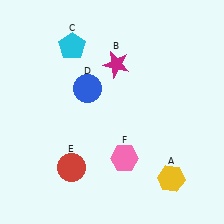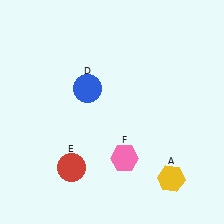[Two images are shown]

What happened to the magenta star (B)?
The magenta star (B) was removed in Image 2. It was in the top-right area of Image 1.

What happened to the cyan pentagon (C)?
The cyan pentagon (C) was removed in Image 2. It was in the top-left area of Image 1.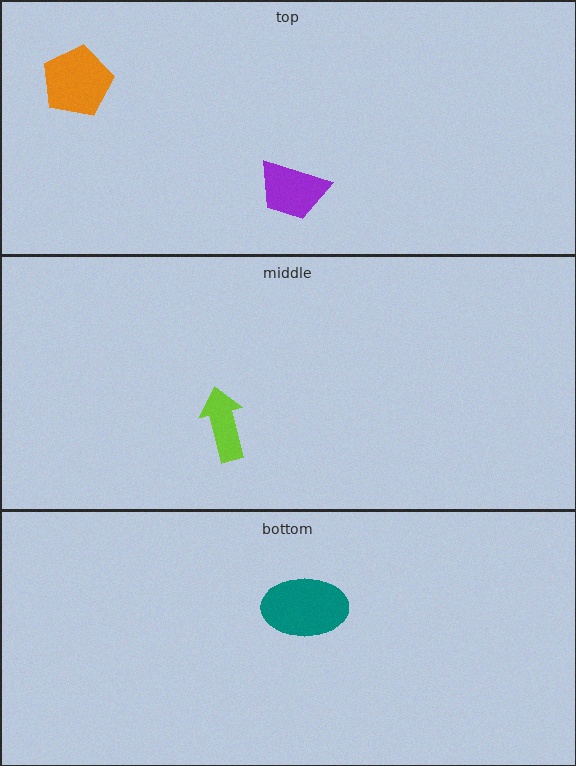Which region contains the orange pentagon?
The top region.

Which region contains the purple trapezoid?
The top region.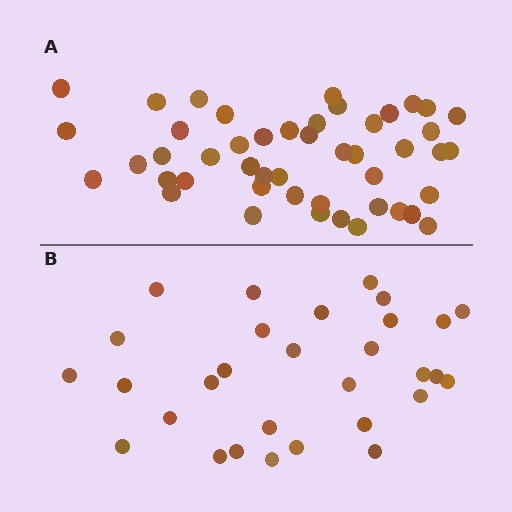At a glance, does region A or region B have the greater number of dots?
Region A (the top region) has more dots.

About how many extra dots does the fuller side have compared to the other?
Region A has approximately 15 more dots than region B.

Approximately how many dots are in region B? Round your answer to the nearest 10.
About 30 dots.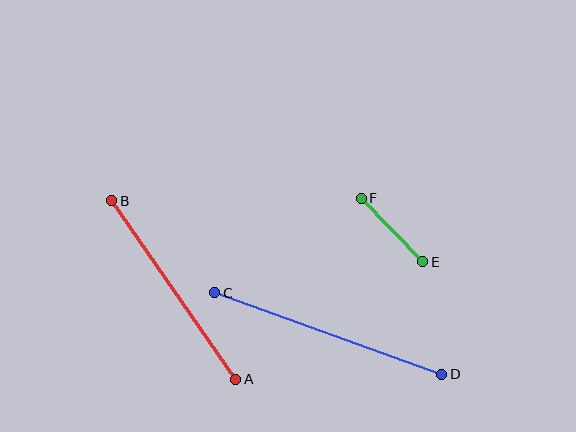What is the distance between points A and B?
The distance is approximately 217 pixels.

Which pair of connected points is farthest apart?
Points C and D are farthest apart.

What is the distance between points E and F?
The distance is approximately 88 pixels.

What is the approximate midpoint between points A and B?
The midpoint is at approximately (174, 290) pixels.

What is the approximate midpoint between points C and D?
The midpoint is at approximately (328, 333) pixels.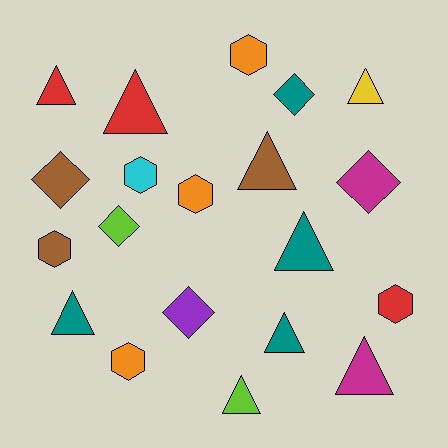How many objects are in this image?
There are 20 objects.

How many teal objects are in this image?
There are 4 teal objects.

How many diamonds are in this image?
There are 5 diamonds.